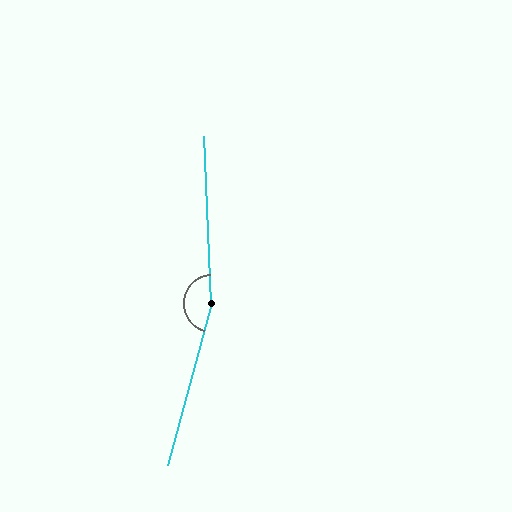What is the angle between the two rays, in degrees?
Approximately 162 degrees.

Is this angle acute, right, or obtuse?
It is obtuse.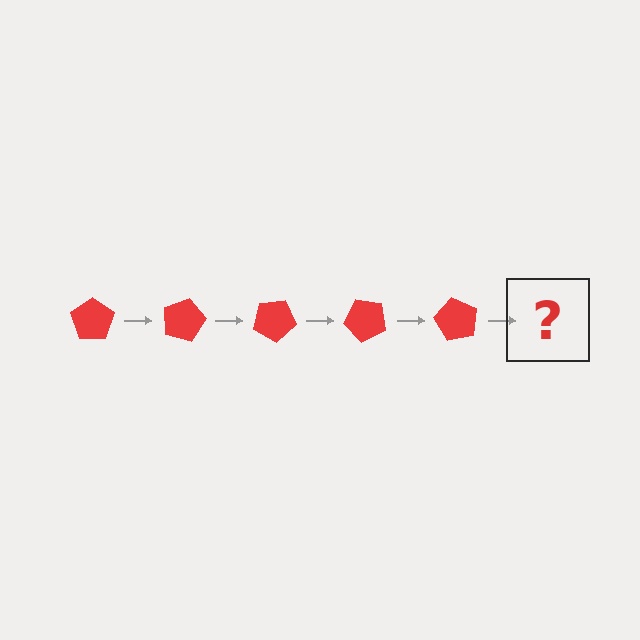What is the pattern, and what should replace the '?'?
The pattern is that the pentagon rotates 15 degrees each step. The '?' should be a red pentagon rotated 75 degrees.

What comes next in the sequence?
The next element should be a red pentagon rotated 75 degrees.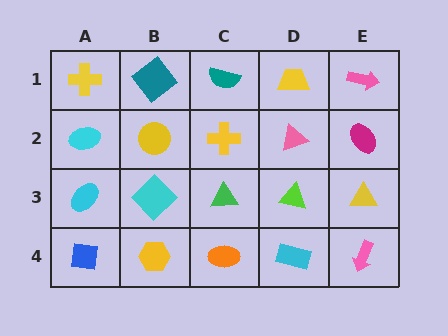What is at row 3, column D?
A lime triangle.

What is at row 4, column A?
A blue square.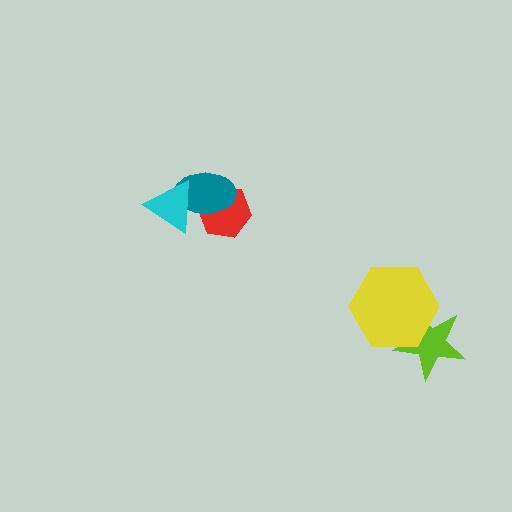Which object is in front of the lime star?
The yellow hexagon is in front of the lime star.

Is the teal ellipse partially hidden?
Yes, it is partially covered by another shape.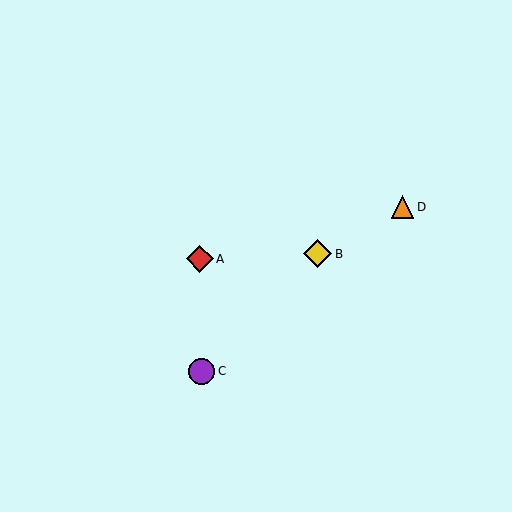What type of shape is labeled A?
Shape A is a red diamond.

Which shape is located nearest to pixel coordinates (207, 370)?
The purple circle (labeled C) at (202, 371) is nearest to that location.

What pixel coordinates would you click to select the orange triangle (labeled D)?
Click at (403, 207) to select the orange triangle D.